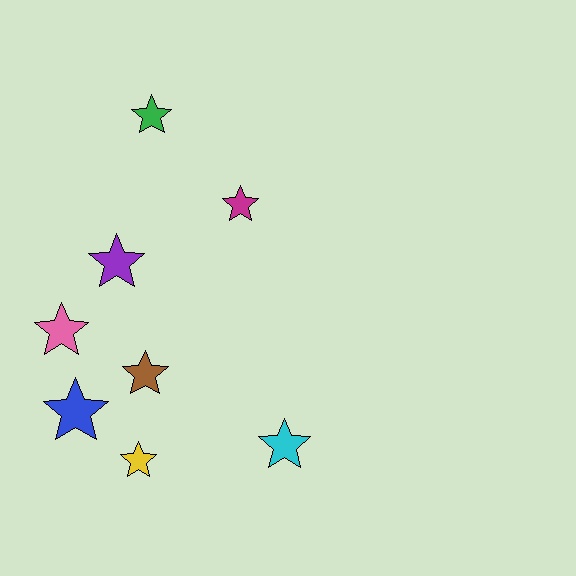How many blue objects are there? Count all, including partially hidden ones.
There is 1 blue object.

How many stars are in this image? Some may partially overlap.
There are 8 stars.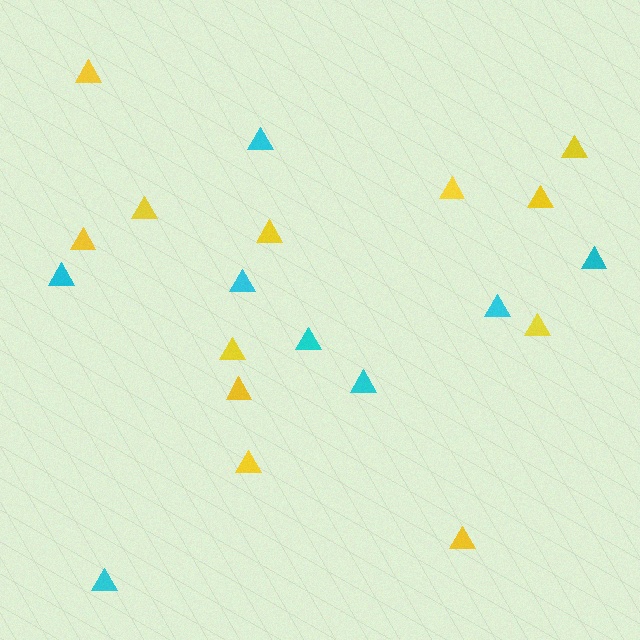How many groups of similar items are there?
There are 2 groups: one group of yellow triangles (12) and one group of cyan triangles (8).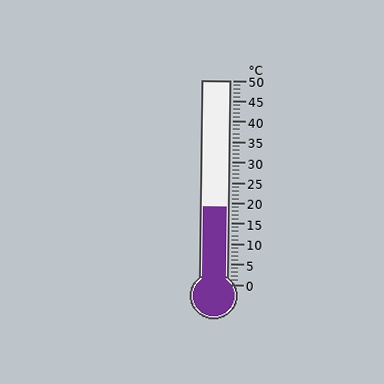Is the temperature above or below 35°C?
The temperature is below 35°C.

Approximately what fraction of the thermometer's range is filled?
The thermometer is filled to approximately 40% of its range.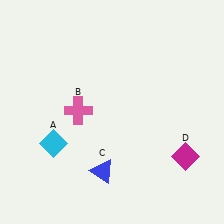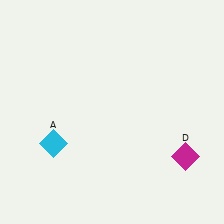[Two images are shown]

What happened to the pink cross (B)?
The pink cross (B) was removed in Image 2. It was in the top-left area of Image 1.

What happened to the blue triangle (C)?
The blue triangle (C) was removed in Image 2. It was in the bottom-left area of Image 1.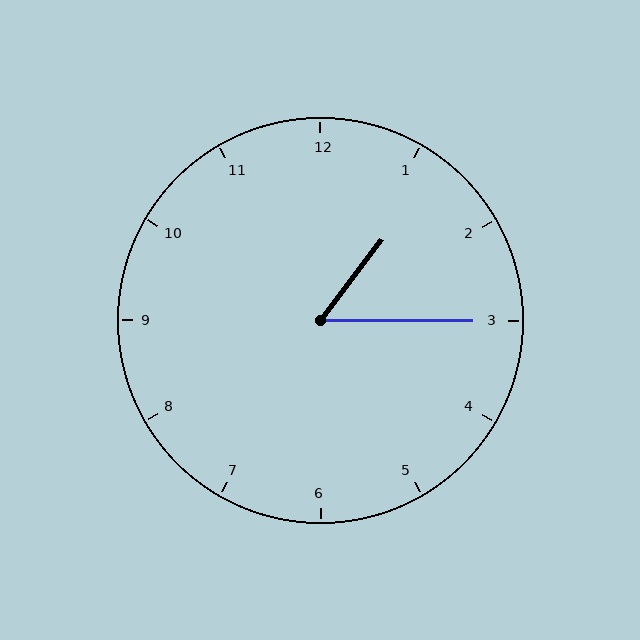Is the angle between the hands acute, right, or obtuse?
It is acute.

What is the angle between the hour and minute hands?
Approximately 52 degrees.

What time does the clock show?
1:15.